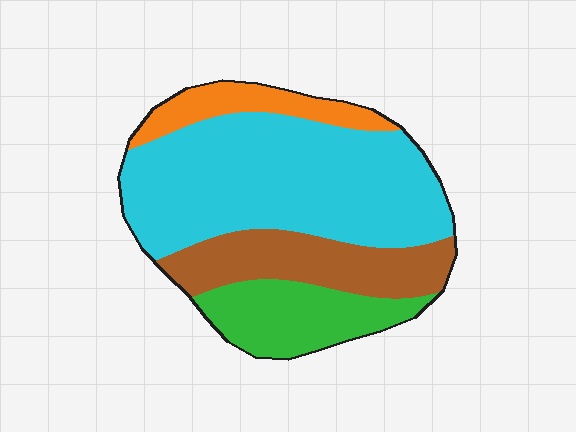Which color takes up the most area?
Cyan, at roughly 50%.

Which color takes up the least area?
Orange, at roughly 10%.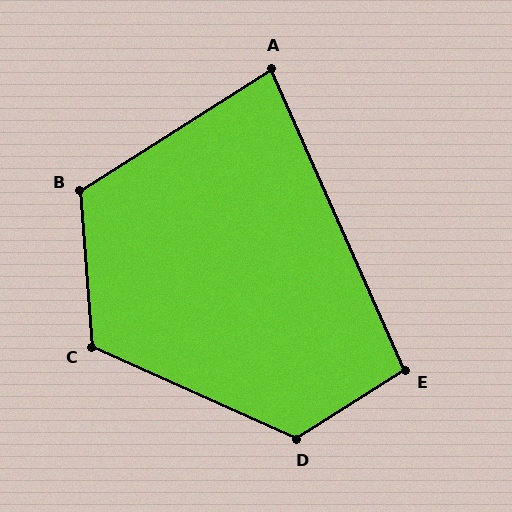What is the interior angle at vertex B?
Approximately 118 degrees (obtuse).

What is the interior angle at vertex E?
Approximately 99 degrees (obtuse).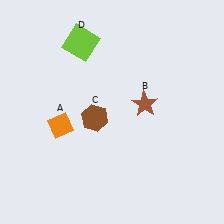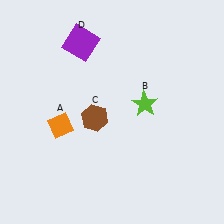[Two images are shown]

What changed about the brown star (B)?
In Image 1, B is brown. In Image 2, it changed to lime.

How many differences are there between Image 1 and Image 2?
There are 2 differences between the two images.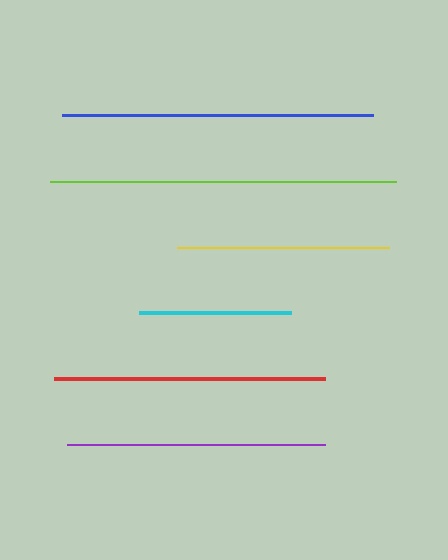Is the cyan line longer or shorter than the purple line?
The purple line is longer than the cyan line.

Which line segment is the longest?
The lime line is the longest at approximately 346 pixels.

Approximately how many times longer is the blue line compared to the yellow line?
The blue line is approximately 1.5 times the length of the yellow line.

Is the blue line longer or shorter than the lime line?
The lime line is longer than the blue line.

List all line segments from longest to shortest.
From longest to shortest: lime, blue, red, purple, yellow, cyan.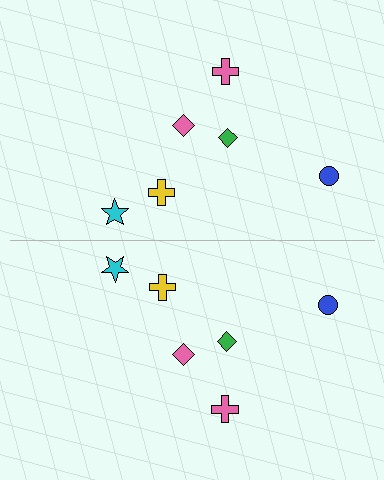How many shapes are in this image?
There are 12 shapes in this image.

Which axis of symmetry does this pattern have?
The pattern has a horizontal axis of symmetry running through the center of the image.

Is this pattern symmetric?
Yes, this pattern has bilateral (reflection) symmetry.